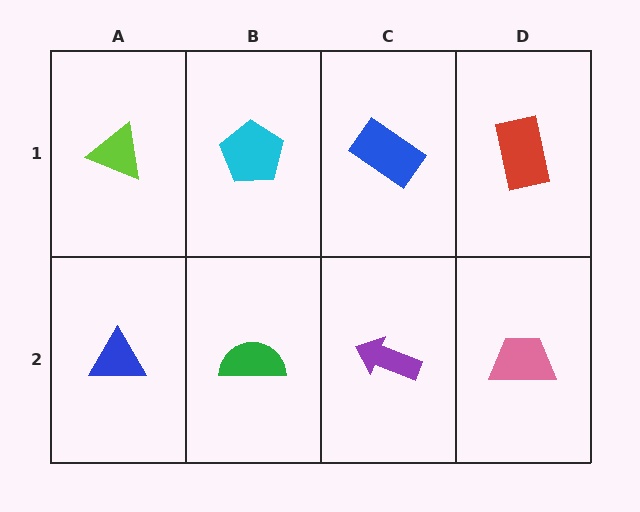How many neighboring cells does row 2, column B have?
3.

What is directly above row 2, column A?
A lime triangle.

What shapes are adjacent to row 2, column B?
A cyan pentagon (row 1, column B), a blue triangle (row 2, column A), a purple arrow (row 2, column C).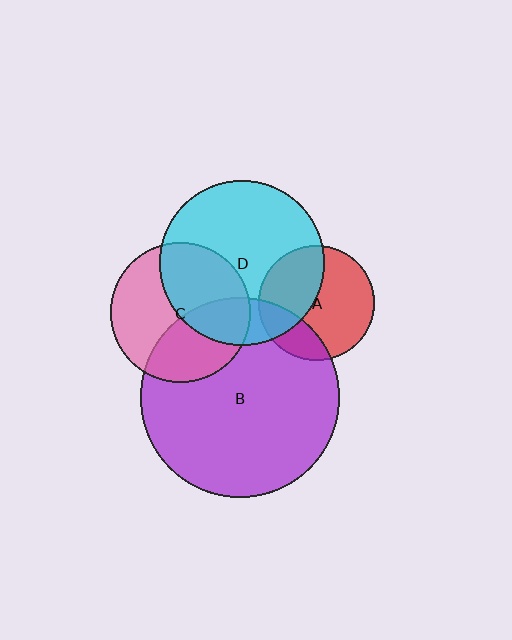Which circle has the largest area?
Circle B (purple).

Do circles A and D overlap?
Yes.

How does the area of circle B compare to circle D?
Approximately 1.5 times.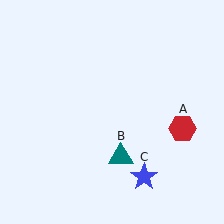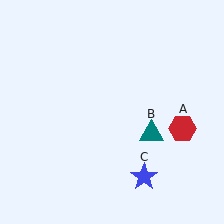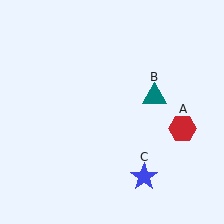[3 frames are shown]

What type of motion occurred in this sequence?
The teal triangle (object B) rotated counterclockwise around the center of the scene.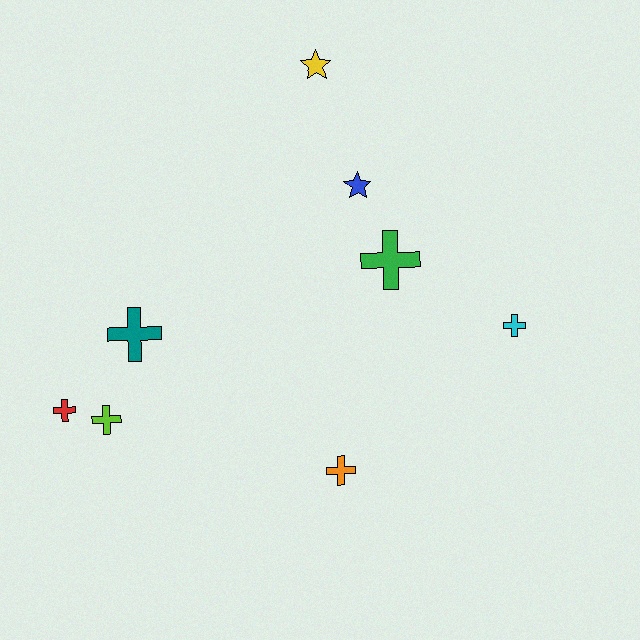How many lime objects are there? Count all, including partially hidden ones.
There is 1 lime object.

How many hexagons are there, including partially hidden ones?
There are no hexagons.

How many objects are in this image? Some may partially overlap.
There are 8 objects.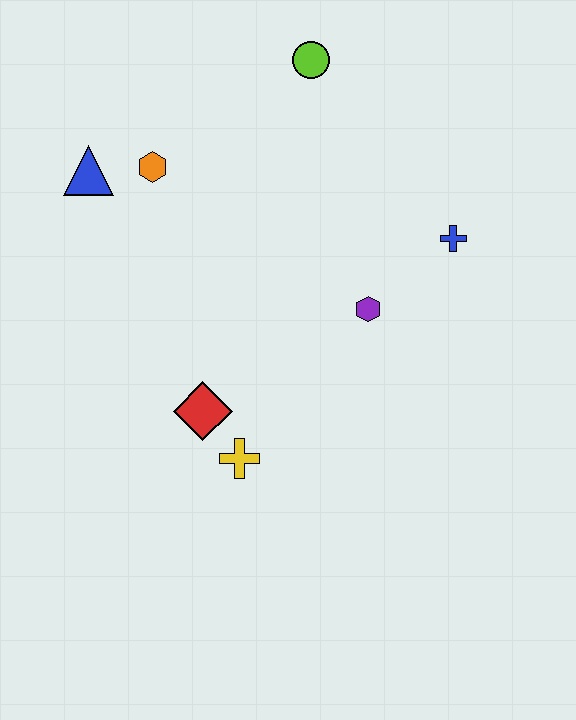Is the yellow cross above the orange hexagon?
No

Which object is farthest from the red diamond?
The lime circle is farthest from the red diamond.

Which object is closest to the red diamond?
The yellow cross is closest to the red diamond.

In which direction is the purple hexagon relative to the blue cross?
The purple hexagon is to the left of the blue cross.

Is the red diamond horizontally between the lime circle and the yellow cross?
No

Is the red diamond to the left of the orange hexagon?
No